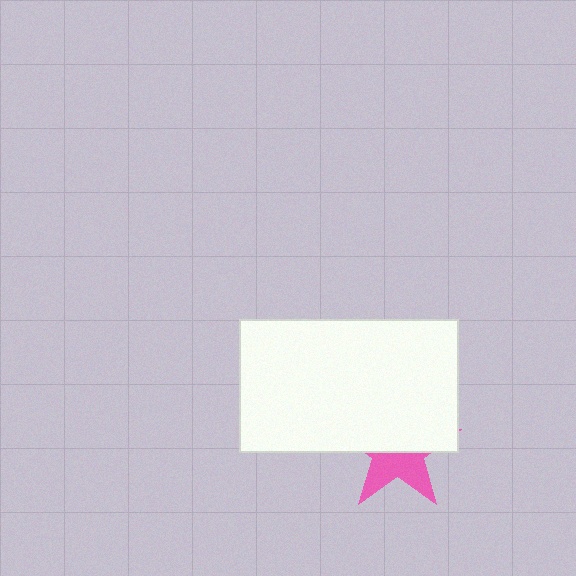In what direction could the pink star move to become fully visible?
The pink star could move down. That would shift it out from behind the white rectangle entirely.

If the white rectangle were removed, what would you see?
You would see the complete pink star.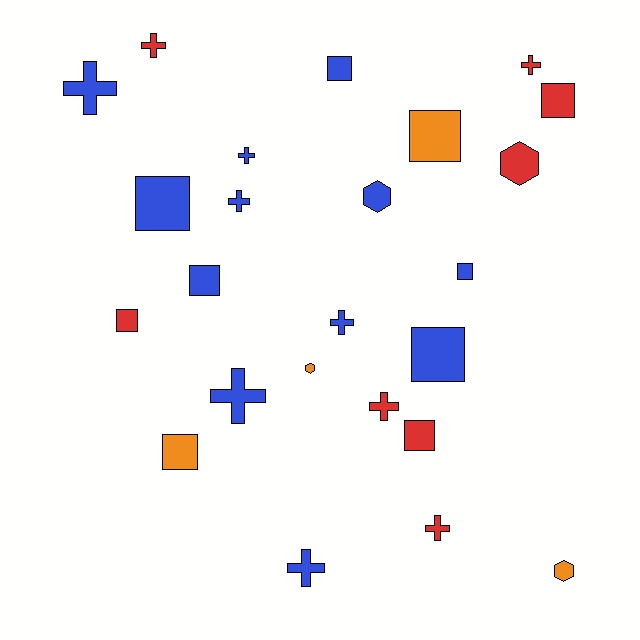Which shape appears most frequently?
Cross, with 10 objects.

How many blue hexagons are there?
There is 1 blue hexagon.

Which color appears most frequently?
Blue, with 12 objects.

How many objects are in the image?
There are 24 objects.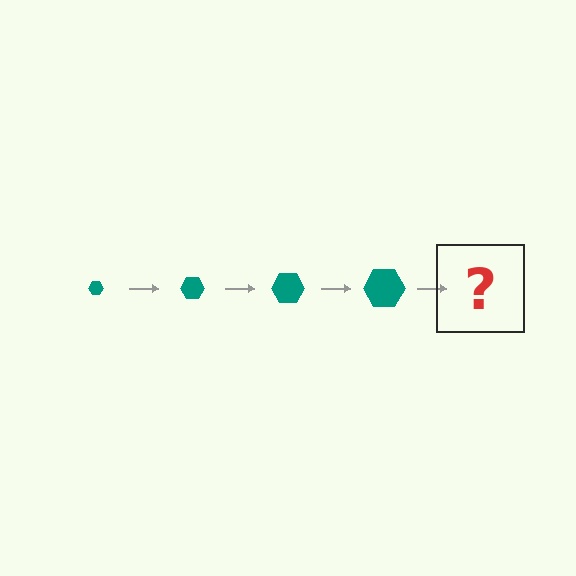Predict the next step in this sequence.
The next step is a teal hexagon, larger than the previous one.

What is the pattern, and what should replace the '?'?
The pattern is that the hexagon gets progressively larger each step. The '?' should be a teal hexagon, larger than the previous one.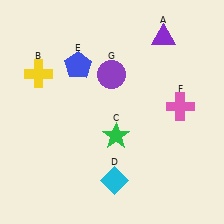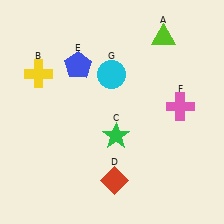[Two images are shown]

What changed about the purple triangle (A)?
In Image 1, A is purple. In Image 2, it changed to lime.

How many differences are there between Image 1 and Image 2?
There are 3 differences between the two images.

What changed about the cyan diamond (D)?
In Image 1, D is cyan. In Image 2, it changed to red.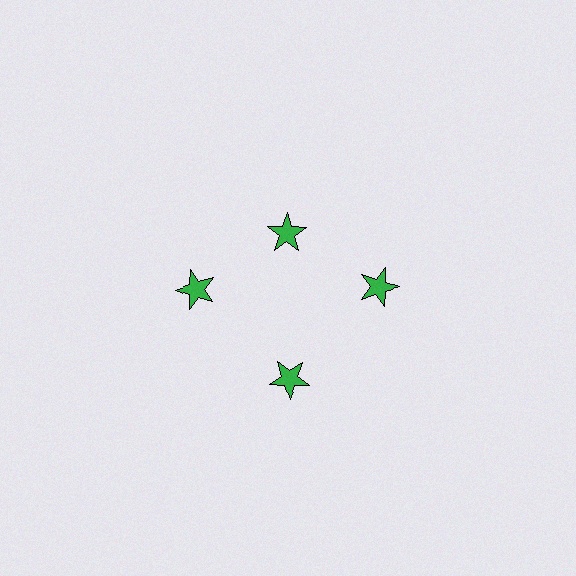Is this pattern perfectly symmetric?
No. The 4 green stars are arranged in a ring, but one element near the 12 o'clock position is pulled inward toward the center, breaking the 4-fold rotational symmetry.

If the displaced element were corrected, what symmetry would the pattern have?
It would have 4-fold rotational symmetry — the pattern would map onto itself every 90 degrees.